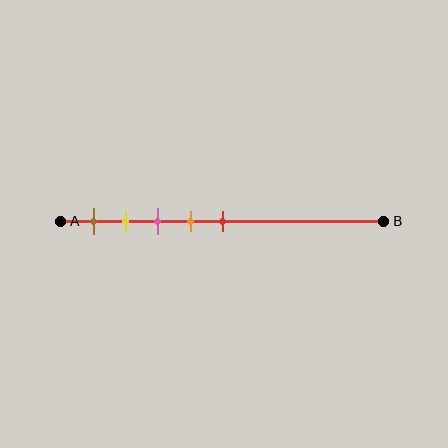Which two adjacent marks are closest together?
The yellow and pink marks are the closest adjacent pair.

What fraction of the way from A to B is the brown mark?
The brown mark is approximately 10% (0.1) of the way from A to B.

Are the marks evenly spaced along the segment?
Yes, the marks are approximately evenly spaced.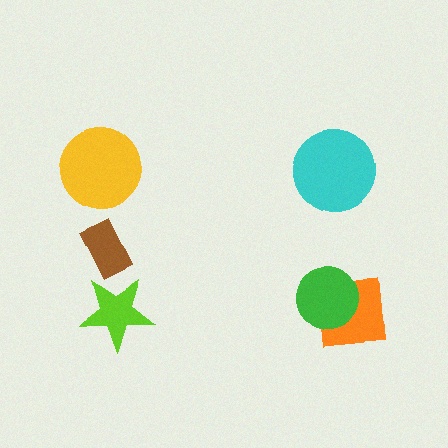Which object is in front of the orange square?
The green circle is in front of the orange square.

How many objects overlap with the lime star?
0 objects overlap with the lime star.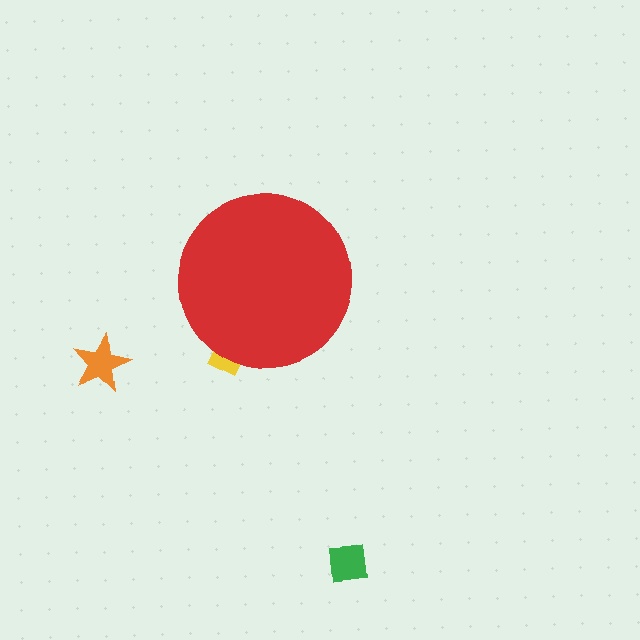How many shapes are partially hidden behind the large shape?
1 shape is partially hidden.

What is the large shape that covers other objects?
A red circle.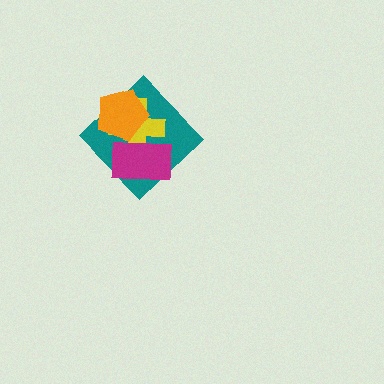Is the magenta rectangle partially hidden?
No, no other shape covers it.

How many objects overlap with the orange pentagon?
3 objects overlap with the orange pentagon.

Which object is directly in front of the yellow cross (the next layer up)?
The orange pentagon is directly in front of the yellow cross.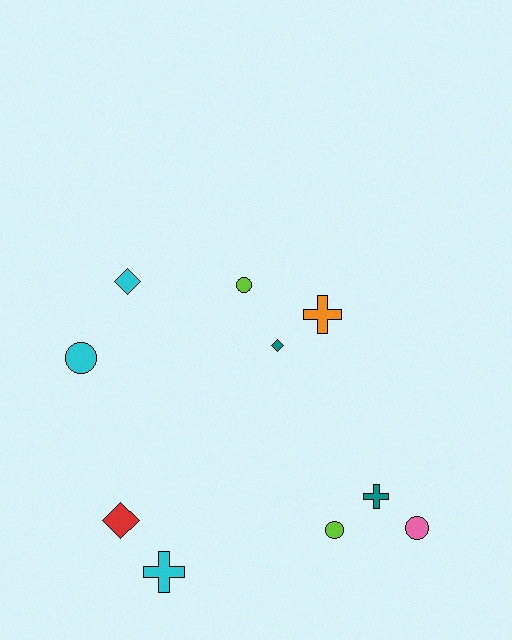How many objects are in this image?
There are 10 objects.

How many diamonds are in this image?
There are 3 diamonds.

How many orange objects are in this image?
There is 1 orange object.